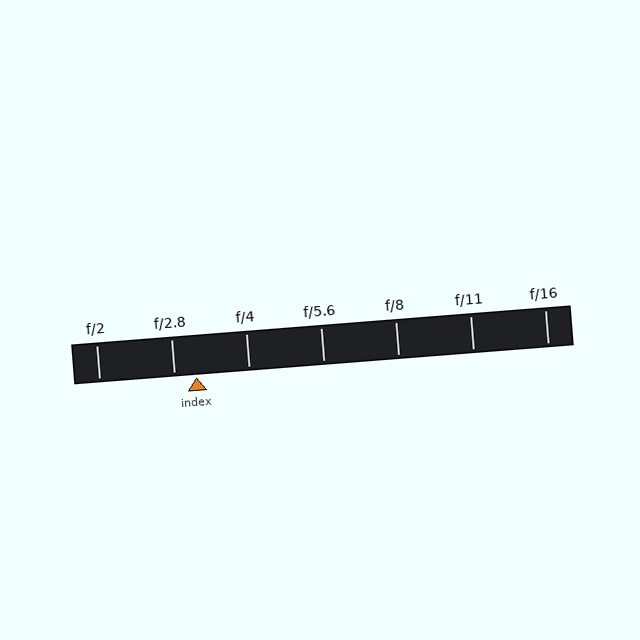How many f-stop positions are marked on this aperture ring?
There are 7 f-stop positions marked.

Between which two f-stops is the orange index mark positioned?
The index mark is between f/2.8 and f/4.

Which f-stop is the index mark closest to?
The index mark is closest to f/2.8.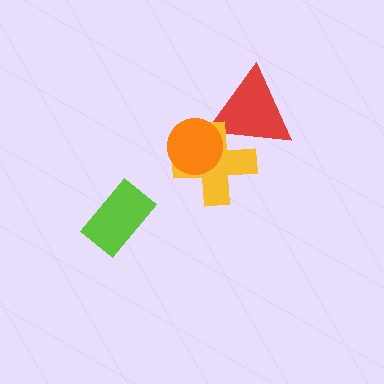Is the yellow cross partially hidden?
Yes, it is partially covered by another shape.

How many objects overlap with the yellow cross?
2 objects overlap with the yellow cross.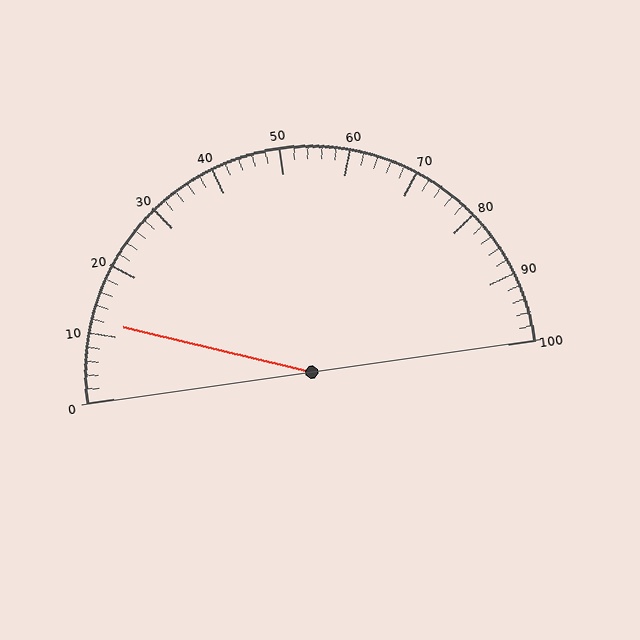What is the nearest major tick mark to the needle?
The nearest major tick mark is 10.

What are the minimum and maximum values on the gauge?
The gauge ranges from 0 to 100.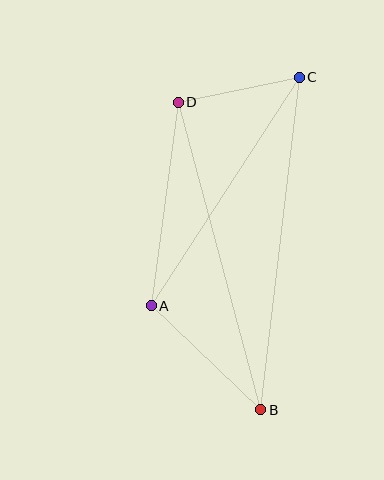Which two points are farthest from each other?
Points B and C are farthest from each other.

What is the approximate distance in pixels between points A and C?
The distance between A and C is approximately 272 pixels.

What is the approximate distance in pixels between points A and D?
The distance between A and D is approximately 205 pixels.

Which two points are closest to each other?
Points C and D are closest to each other.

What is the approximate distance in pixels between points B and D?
The distance between B and D is approximately 318 pixels.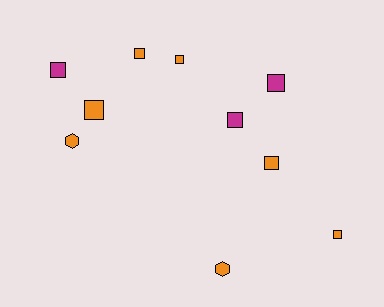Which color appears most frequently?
Orange, with 7 objects.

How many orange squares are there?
There are 5 orange squares.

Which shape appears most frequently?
Square, with 8 objects.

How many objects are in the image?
There are 10 objects.